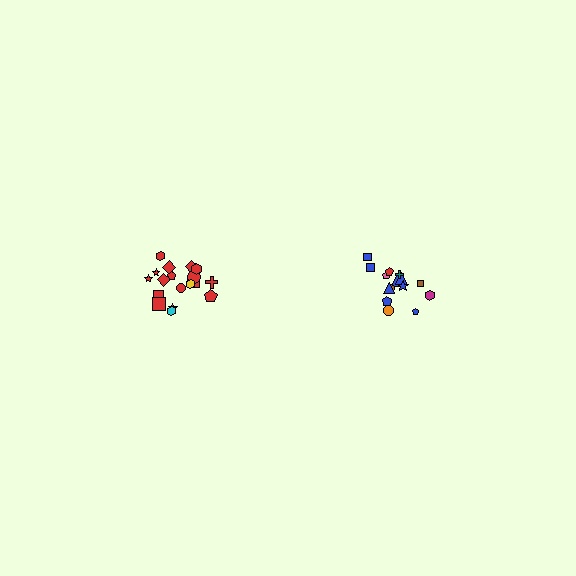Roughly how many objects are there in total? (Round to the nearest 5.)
Roughly 35 objects in total.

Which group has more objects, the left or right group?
The left group.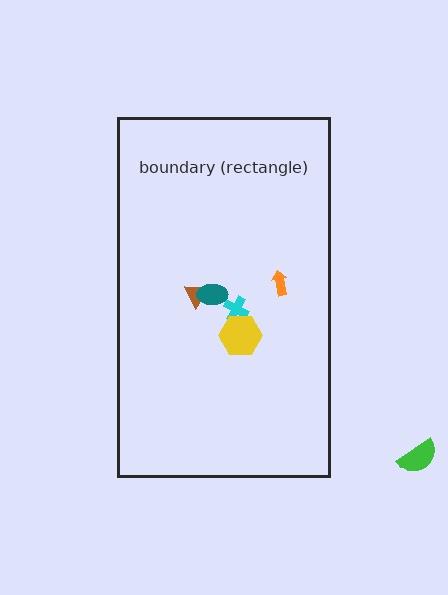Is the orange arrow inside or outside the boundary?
Inside.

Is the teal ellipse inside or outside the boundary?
Inside.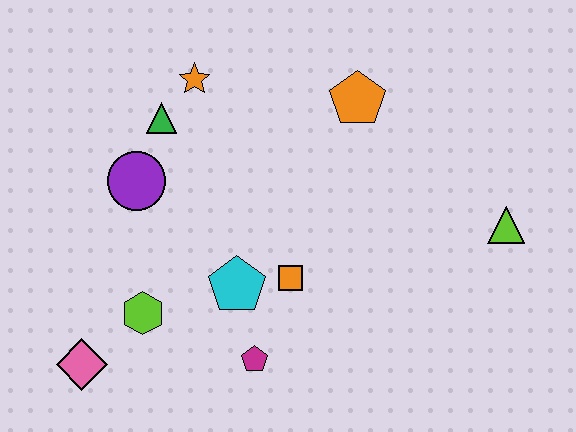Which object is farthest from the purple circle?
The lime triangle is farthest from the purple circle.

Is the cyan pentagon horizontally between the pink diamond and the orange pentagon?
Yes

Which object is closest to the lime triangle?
The orange pentagon is closest to the lime triangle.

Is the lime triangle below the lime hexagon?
No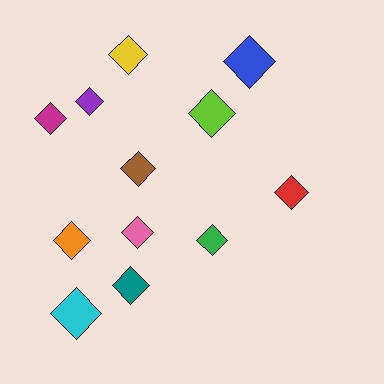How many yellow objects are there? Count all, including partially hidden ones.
There is 1 yellow object.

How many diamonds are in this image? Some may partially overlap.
There are 12 diamonds.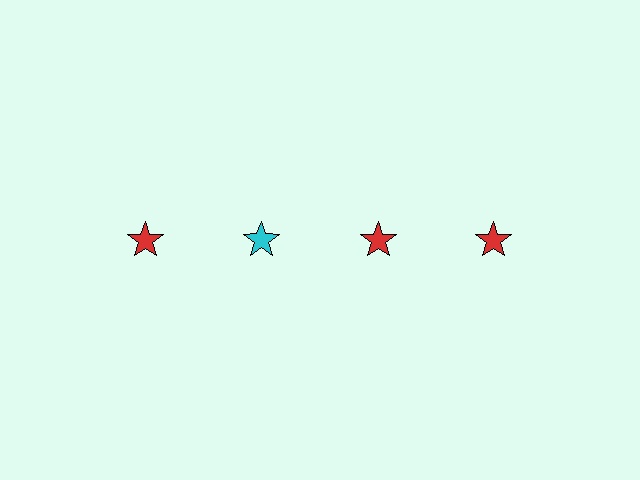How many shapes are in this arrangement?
There are 4 shapes arranged in a grid pattern.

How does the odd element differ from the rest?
It has a different color: cyan instead of red.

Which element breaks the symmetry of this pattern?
The cyan star in the top row, second from left column breaks the symmetry. All other shapes are red stars.